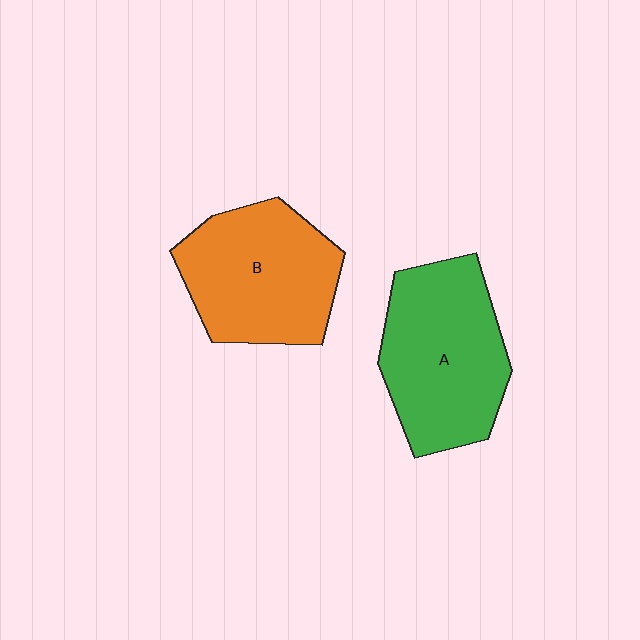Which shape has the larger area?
Shape A (green).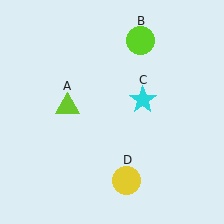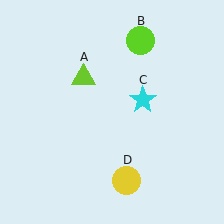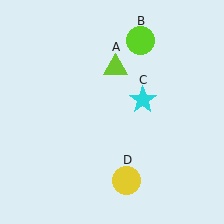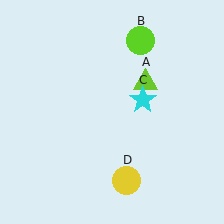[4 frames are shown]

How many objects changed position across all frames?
1 object changed position: lime triangle (object A).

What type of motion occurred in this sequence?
The lime triangle (object A) rotated clockwise around the center of the scene.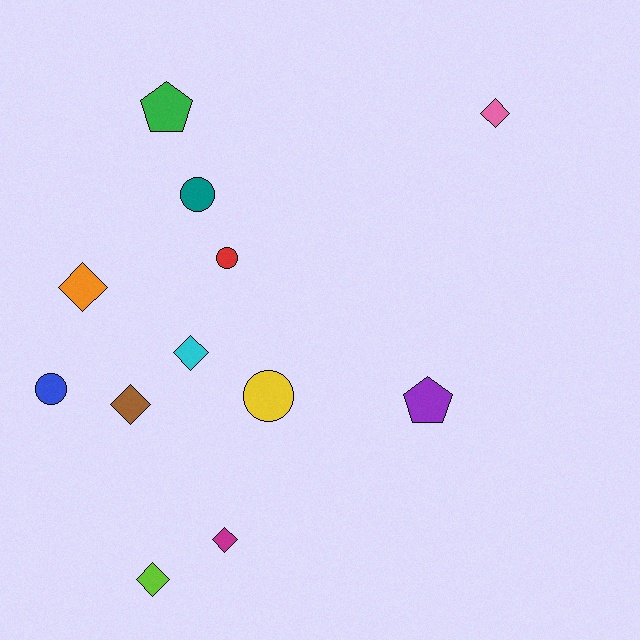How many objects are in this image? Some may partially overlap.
There are 12 objects.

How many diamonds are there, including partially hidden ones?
There are 6 diamonds.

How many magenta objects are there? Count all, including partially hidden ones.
There is 1 magenta object.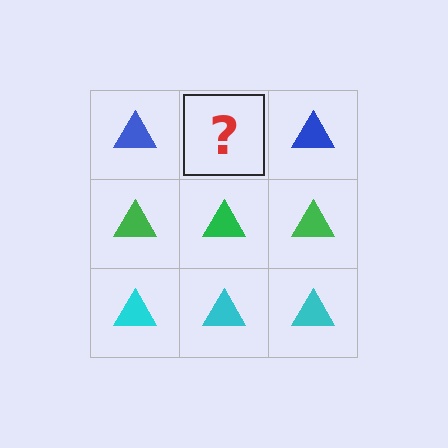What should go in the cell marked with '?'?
The missing cell should contain a blue triangle.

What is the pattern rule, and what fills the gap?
The rule is that each row has a consistent color. The gap should be filled with a blue triangle.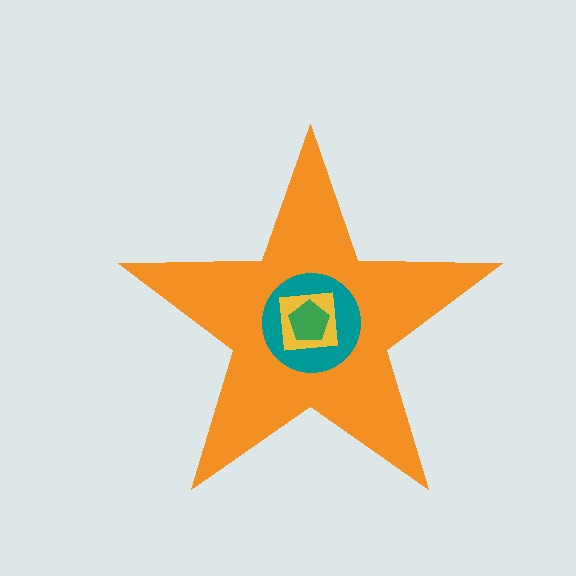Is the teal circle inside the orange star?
Yes.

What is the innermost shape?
The green pentagon.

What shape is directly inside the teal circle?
The yellow square.